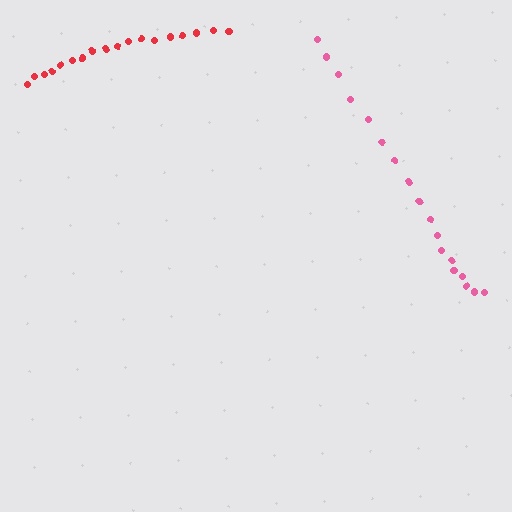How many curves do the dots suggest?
There are 2 distinct paths.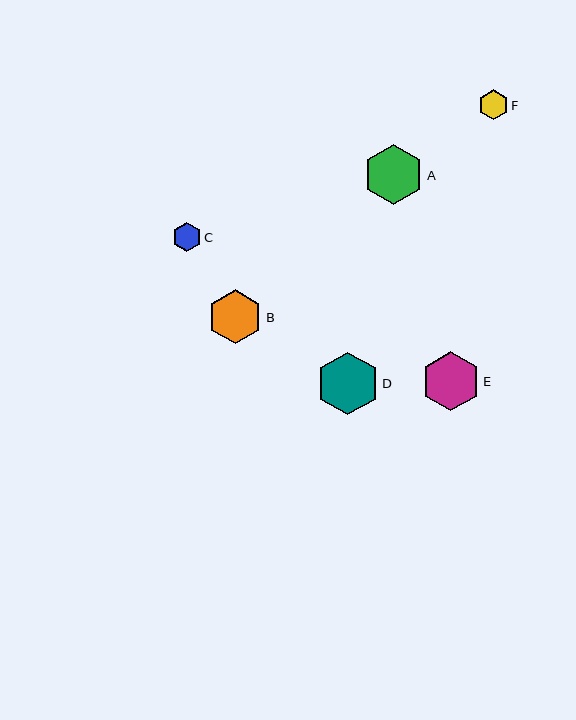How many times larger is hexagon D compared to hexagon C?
Hexagon D is approximately 2.2 times the size of hexagon C.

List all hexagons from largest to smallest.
From largest to smallest: D, A, E, B, F, C.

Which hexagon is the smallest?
Hexagon C is the smallest with a size of approximately 29 pixels.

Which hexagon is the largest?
Hexagon D is the largest with a size of approximately 63 pixels.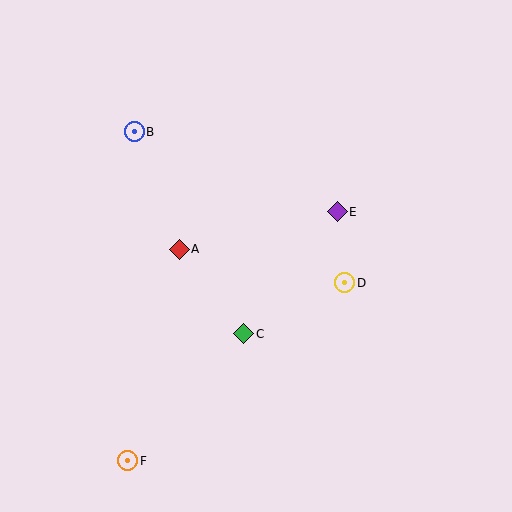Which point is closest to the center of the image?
Point A at (179, 249) is closest to the center.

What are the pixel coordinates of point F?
Point F is at (128, 461).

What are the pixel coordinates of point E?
Point E is at (337, 212).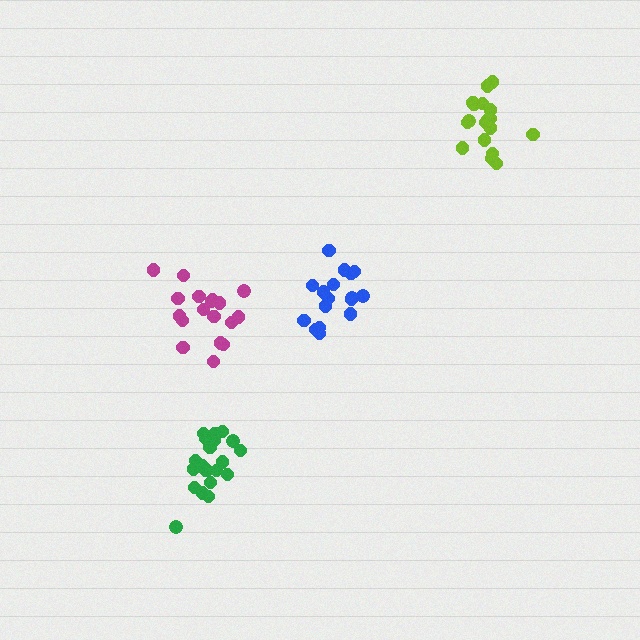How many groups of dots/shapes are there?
There are 4 groups.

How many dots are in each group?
Group 1: 19 dots, Group 2: 18 dots, Group 3: 21 dots, Group 4: 18 dots (76 total).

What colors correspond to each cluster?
The clusters are colored: blue, magenta, green, lime.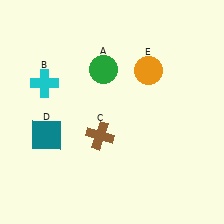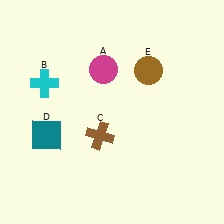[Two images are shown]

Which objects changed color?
A changed from green to magenta. E changed from orange to brown.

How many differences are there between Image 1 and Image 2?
There are 2 differences between the two images.